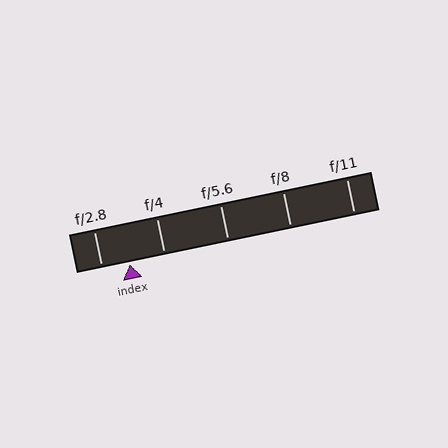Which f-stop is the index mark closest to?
The index mark is closest to f/2.8.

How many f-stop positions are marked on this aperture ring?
There are 5 f-stop positions marked.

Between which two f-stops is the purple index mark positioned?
The index mark is between f/2.8 and f/4.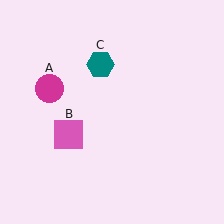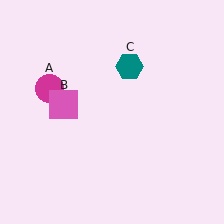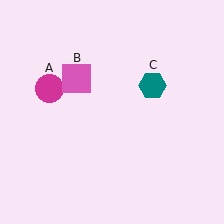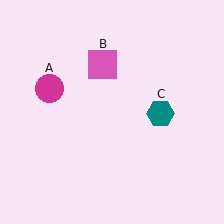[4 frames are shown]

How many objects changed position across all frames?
2 objects changed position: pink square (object B), teal hexagon (object C).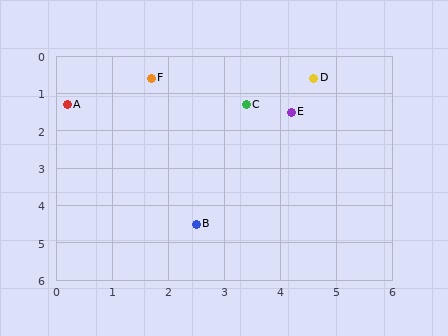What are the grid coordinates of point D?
Point D is at approximately (4.6, 0.6).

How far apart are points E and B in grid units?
Points E and B are about 3.4 grid units apart.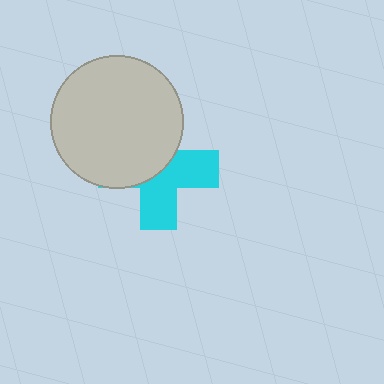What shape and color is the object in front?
The object in front is a light gray circle.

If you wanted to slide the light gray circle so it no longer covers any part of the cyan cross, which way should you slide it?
Slide it toward the upper-left — that is the most direct way to separate the two shapes.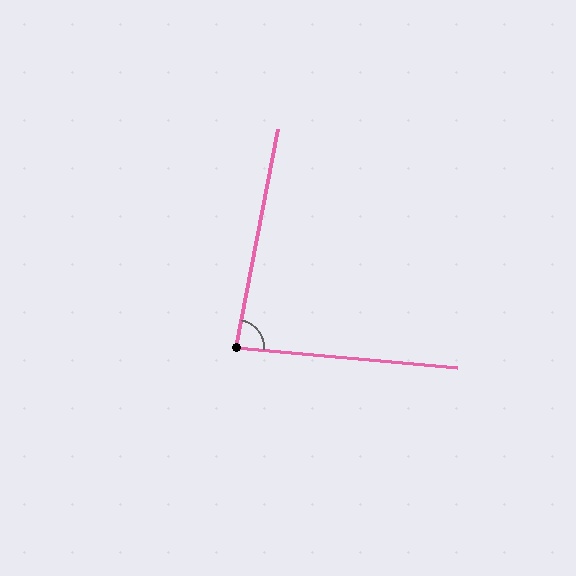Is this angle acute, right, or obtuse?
It is acute.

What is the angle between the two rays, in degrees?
Approximately 85 degrees.